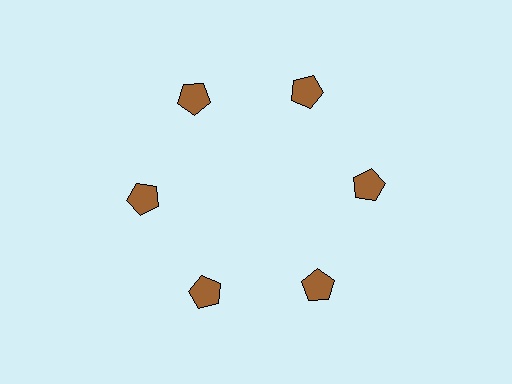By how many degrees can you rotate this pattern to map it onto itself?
The pattern maps onto itself every 60 degrees of rotation.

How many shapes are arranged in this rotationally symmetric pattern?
There are 6 shapes, arranged in 6 groups of 1.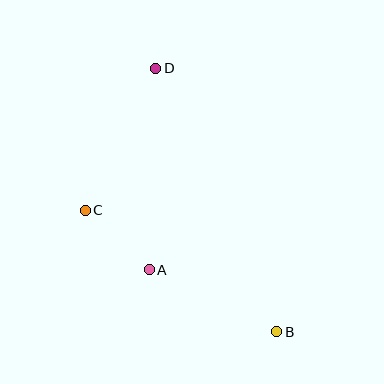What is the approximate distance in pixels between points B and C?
The distance between B and C is approximately 227 pixels.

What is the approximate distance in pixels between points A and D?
The distance between A and D is approximately 202 pixels.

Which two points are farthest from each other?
Points B and D are farthest from each other.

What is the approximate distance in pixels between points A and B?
The distance between A and B is approximately 142 pixels.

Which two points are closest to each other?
Points A and C are closest to each other.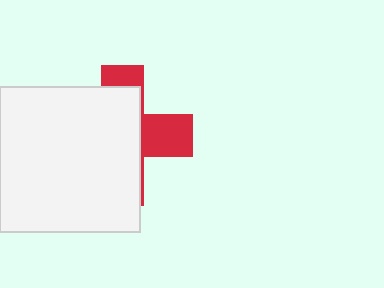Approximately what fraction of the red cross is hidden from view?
Roughly 68% of the red cross is hidden behind the white rectangle.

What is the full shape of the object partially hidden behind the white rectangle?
The partially hidden object is a red cross.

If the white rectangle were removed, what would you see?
You would see the complete red cross.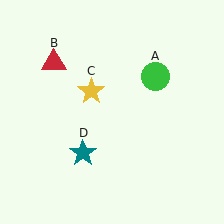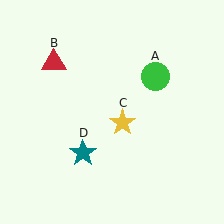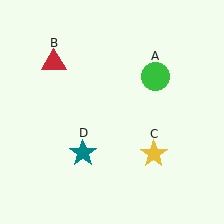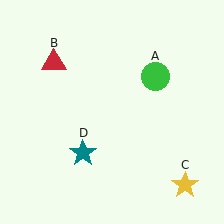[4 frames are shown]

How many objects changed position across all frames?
1 object changed position: yellow star (object C).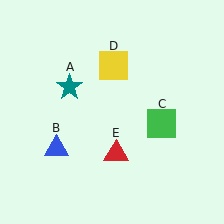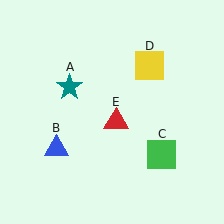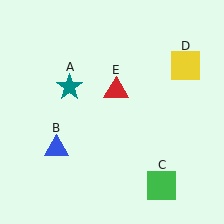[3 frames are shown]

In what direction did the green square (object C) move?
The green square (object C) moved down.